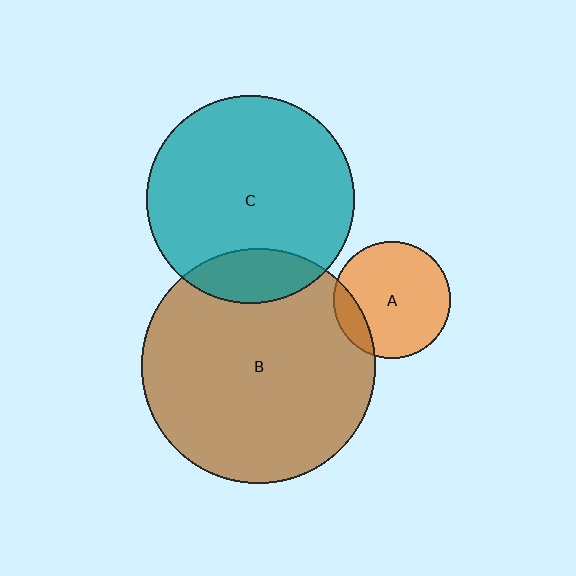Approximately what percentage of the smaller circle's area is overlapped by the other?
Approximately 15%.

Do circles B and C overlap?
Yes.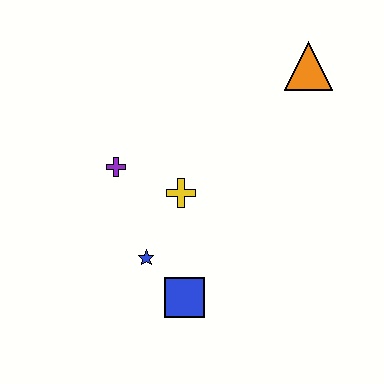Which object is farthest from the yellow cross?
The orange triangle is farthest from the yellow cross.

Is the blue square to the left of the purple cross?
No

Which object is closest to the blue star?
The blue square is closest to the blue star.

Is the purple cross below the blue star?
No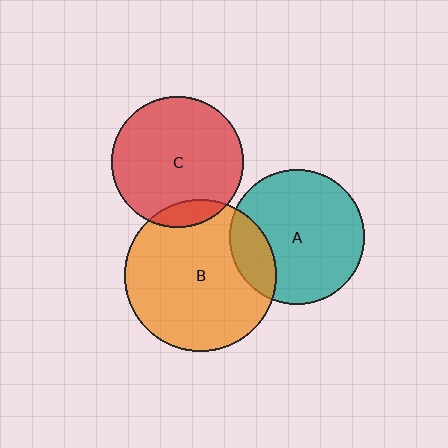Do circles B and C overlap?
Yes.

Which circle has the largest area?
Circle B (orange).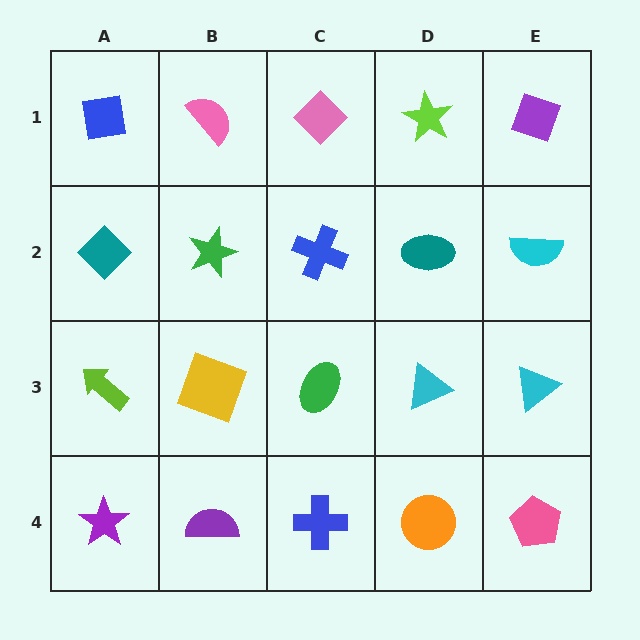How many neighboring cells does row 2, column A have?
3.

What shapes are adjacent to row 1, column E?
A cyan semicircle (row 2, column E), a lime star (row 1, column D).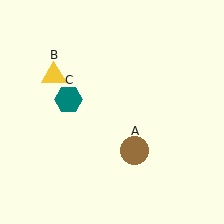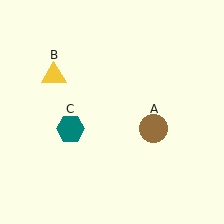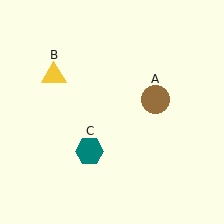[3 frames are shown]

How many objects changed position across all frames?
2 objects changed position: brown circle (object A), teal hexagon (object C).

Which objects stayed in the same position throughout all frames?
Yellow triangle (object B) remained stationary.